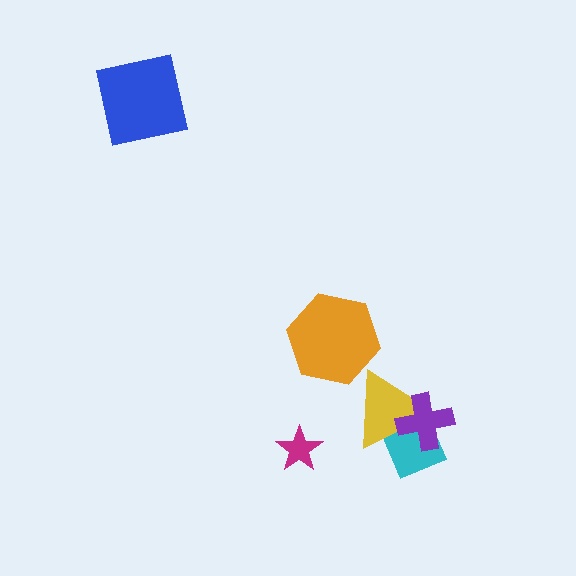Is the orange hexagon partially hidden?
No, no other shape covers it.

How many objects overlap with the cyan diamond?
2 objects overlap with the cyan diamond.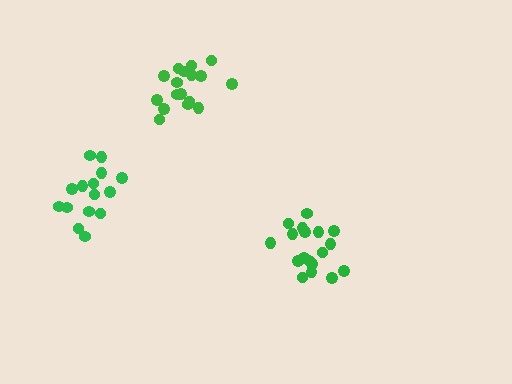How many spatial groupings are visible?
There are 3 spatial groupings.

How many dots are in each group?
Group 1: 18 dots, Group 2: 15 dots, Group 3: 17 dots (50 total).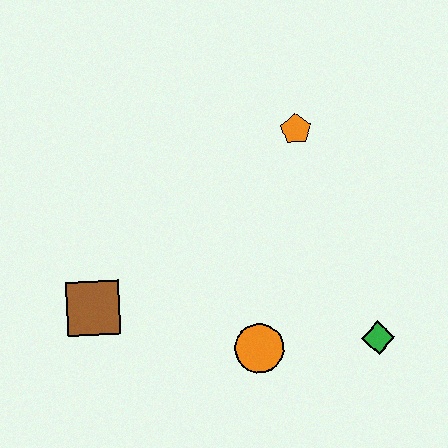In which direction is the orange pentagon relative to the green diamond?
The orange pentagon is above the green diamond.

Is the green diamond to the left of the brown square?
No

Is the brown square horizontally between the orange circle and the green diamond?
No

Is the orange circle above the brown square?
No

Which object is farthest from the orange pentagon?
The brown square is farthest from the orange pentagon.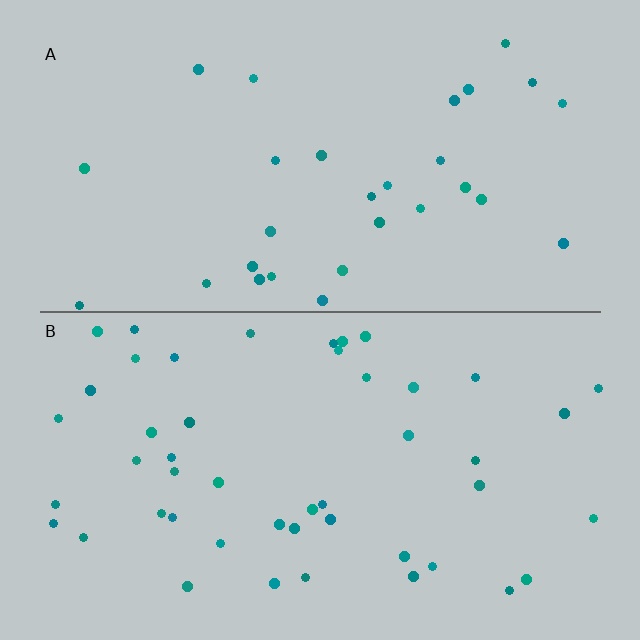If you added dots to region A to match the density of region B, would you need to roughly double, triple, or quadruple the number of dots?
Approximately double.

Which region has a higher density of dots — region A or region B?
B (the bottom).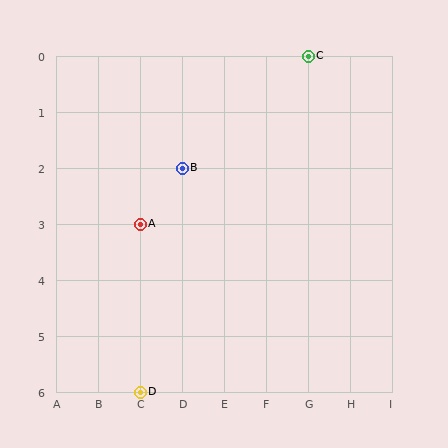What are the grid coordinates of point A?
Point A is at grid coordinates (C, 3).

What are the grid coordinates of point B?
Point B is at grid coordinates (D, 2).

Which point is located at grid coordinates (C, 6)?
Point D is at (C, 6).